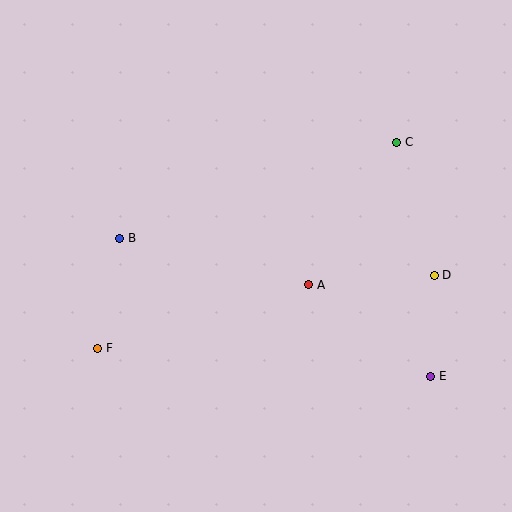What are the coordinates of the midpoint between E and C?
The midpoint between E and C is at (414, 259).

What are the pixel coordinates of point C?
Point C is at (397, 142).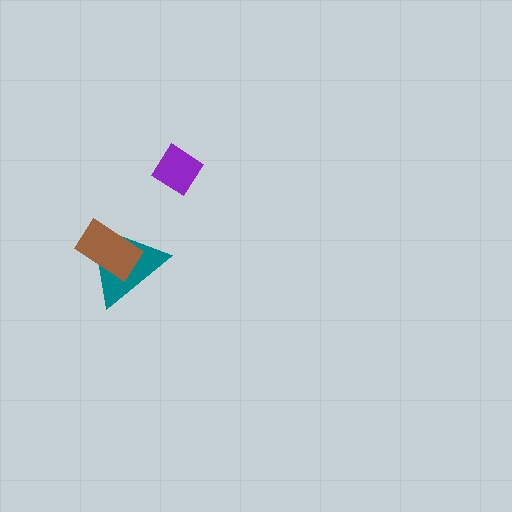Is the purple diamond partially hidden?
No, no other shape covers it.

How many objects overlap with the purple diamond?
0 objects overlap with the purple diamond.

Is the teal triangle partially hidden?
Yes, it is partially covered by another shape.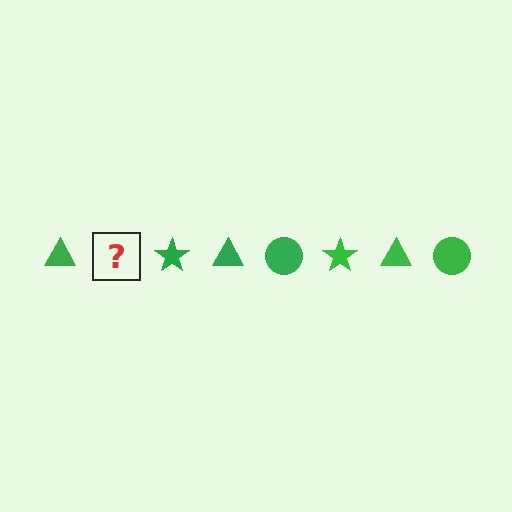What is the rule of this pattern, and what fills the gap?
The rule is that the pattern cycles through triangle, circle, star shapes in green. The gap should be filled with a green circle.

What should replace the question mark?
The question mark should be replaced with a green circle.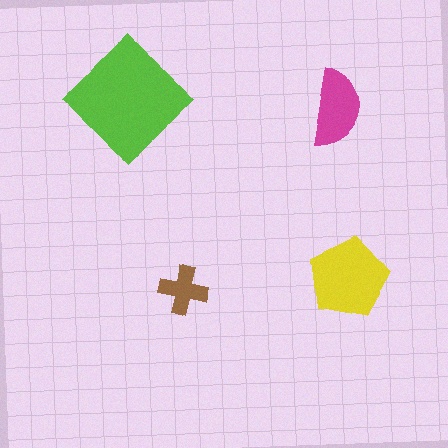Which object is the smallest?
The brown cross.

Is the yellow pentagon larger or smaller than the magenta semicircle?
Larger.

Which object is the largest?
The lime diamond.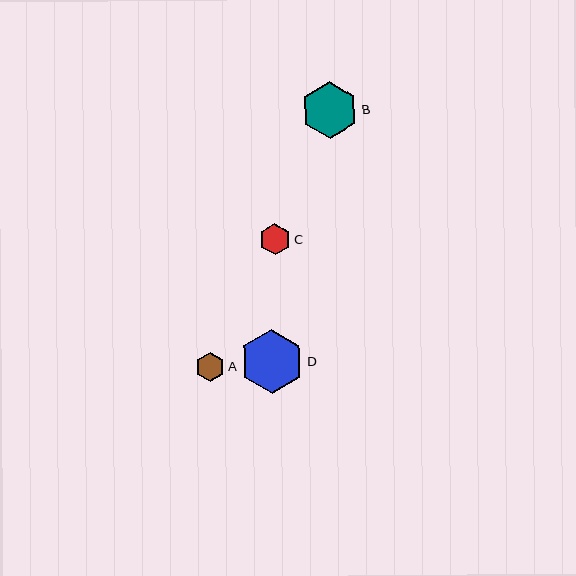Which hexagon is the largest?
Hexagon D is the largest with a size of approximately 64 pixels.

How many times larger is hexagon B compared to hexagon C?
Hexagon B is approximately 1.8 times the size of hexagon C.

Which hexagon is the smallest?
Hexagon A is the smallest with a size of approximately 29 pixels.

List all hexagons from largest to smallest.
From largest to smallest: D, B, C, A.